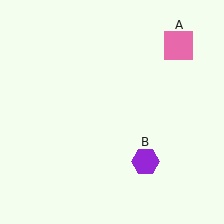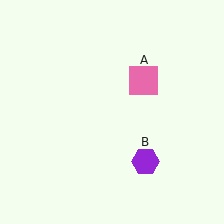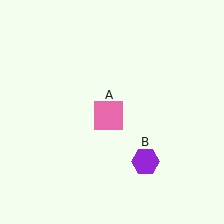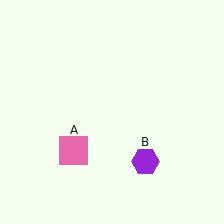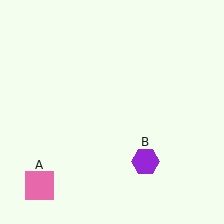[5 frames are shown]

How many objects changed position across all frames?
1 object changed position: pink square (object A).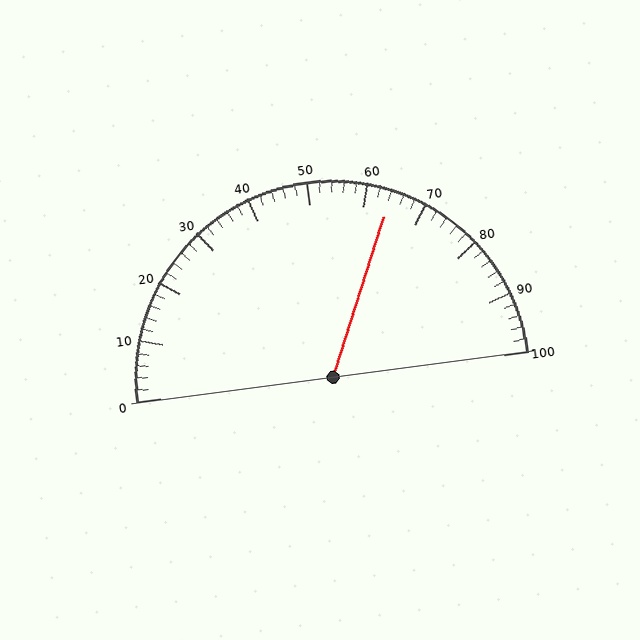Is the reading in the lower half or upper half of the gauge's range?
The reading is in the upper half of the range (0 to 100).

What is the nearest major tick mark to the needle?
The nearest major tick mark is 60.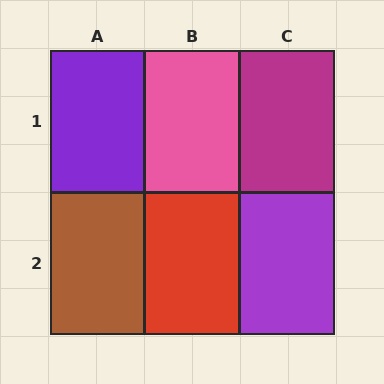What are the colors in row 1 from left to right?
Purple, pink, magenta.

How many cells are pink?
1 cell is pink.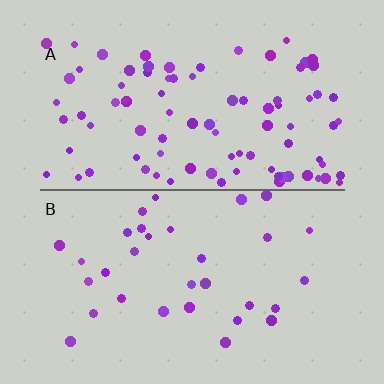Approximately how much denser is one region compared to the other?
Approximately 2.7× — region A over region B.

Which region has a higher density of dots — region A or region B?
A (the top).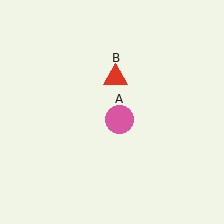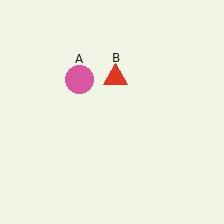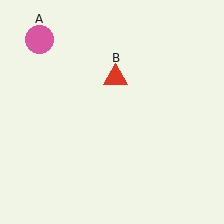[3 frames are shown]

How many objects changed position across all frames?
1 object changed position: pink circle (object A).